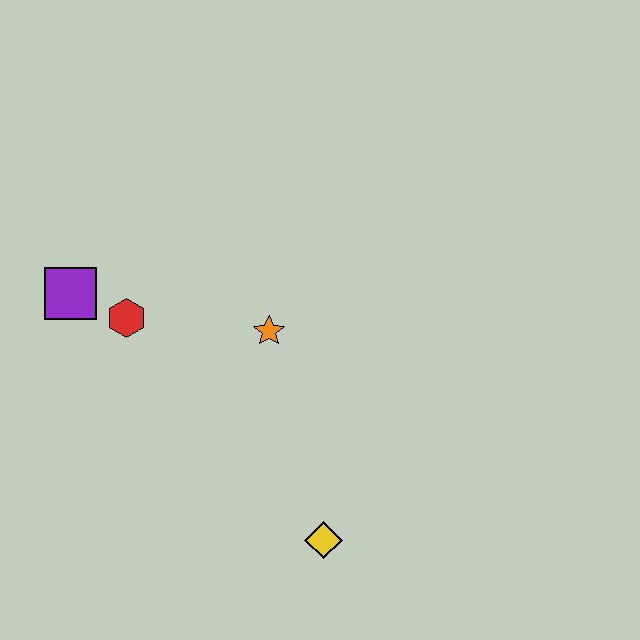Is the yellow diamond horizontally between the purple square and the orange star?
No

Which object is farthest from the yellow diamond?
The purple square is farthest from the yellow diamond.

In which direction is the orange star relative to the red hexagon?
The orange star is to the right of the red hexagon.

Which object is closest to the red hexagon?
The purple square is closest to the red hexagon.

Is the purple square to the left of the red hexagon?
Yes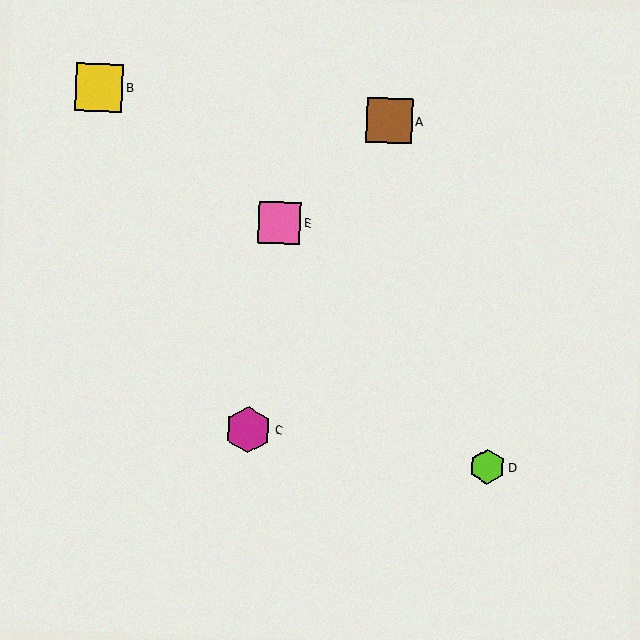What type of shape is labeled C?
Shape C is a magenta hexagon.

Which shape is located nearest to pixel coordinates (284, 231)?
The pink square (labeled E) at (280, 223) is nearest to that location.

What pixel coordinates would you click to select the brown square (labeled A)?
Click at (389, 121) to select the brown square A.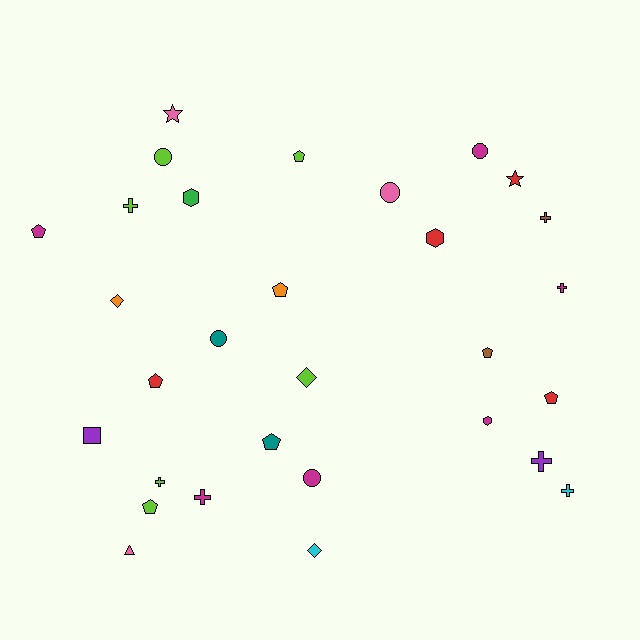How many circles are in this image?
There are 5 circles.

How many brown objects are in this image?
There are 2 brown objects.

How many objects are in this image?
There are 30 objects.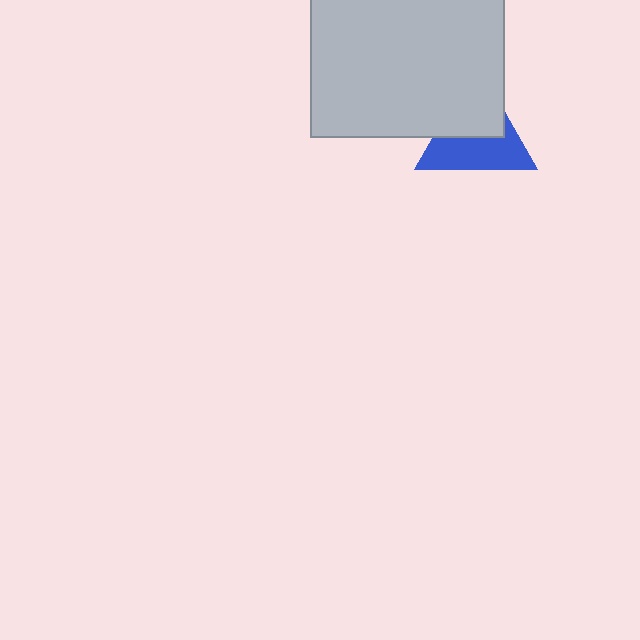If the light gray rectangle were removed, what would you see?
You would see the complete blue triangle.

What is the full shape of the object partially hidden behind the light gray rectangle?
The partially hidden object is a blue triangle.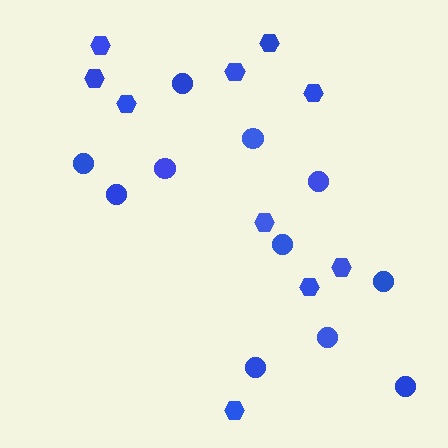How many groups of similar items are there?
There are 2 groups: one group of circles (11) and one group of hexagons (10).